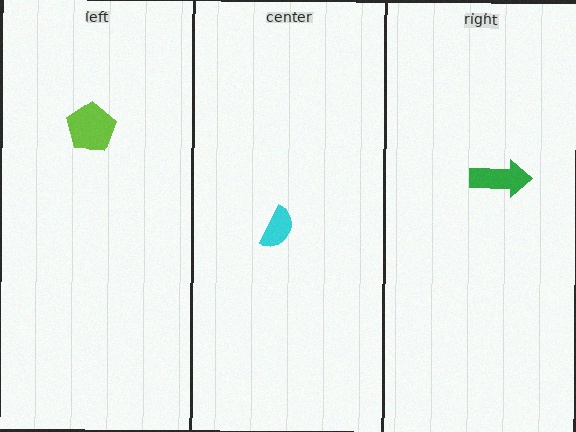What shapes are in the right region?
The green arrow.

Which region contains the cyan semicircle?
The center region.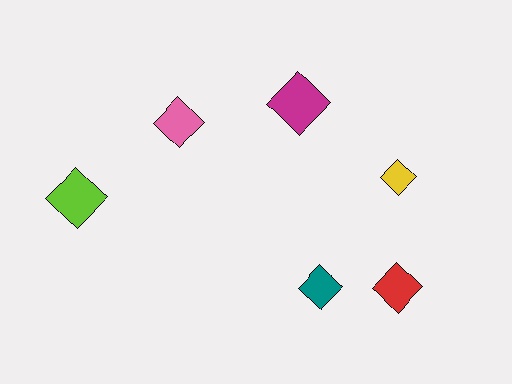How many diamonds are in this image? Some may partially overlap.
There are 6 diamonds.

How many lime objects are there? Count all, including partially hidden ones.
There is 1 lime object.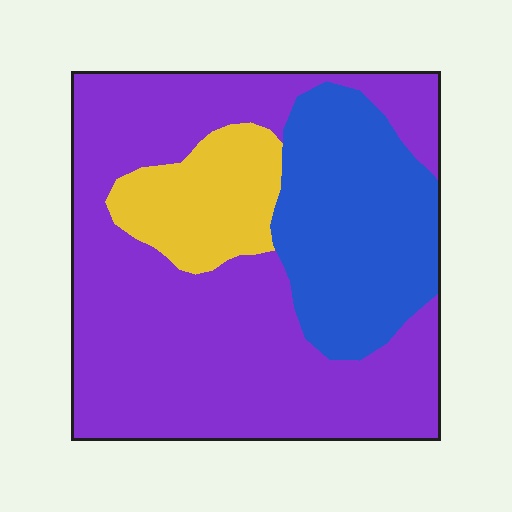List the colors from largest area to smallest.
From largest to smallest: purple, blue, yellow.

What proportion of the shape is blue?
Blue takes up about one quarter (1/4) of the shape.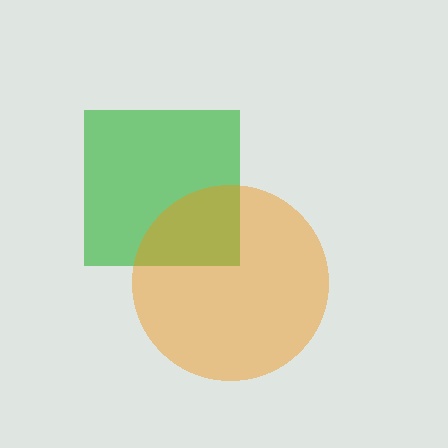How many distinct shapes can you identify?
There are 2 distinct shapes: a green square, an orange circle.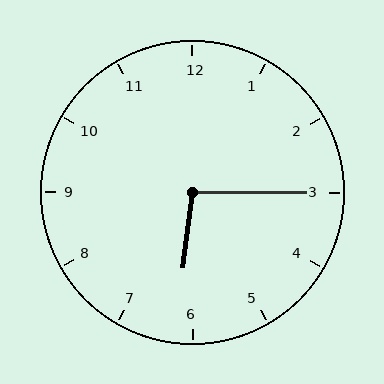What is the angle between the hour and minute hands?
Approximately 98 degrees.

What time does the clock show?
6:15.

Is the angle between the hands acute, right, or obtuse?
It is obtuse.